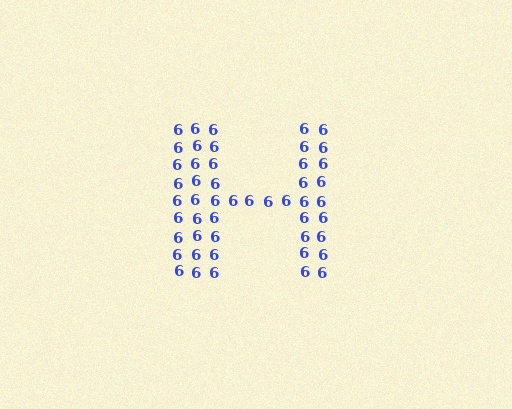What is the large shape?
The large shape is the letter H.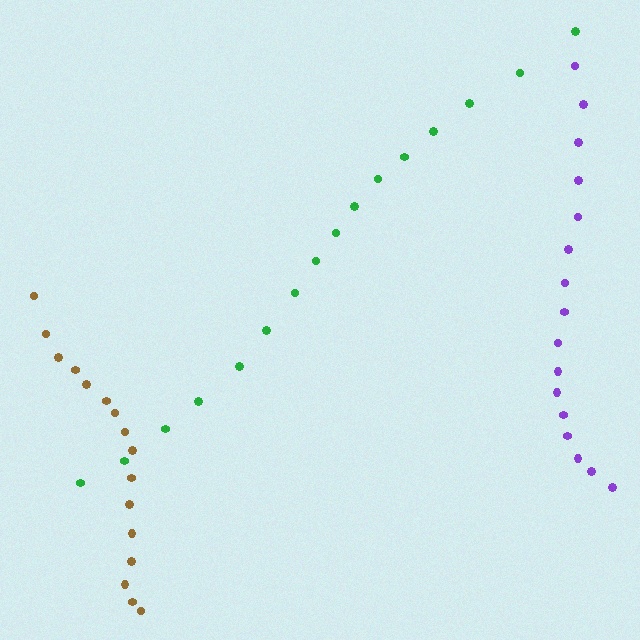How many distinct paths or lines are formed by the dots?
There are 3 distinct paths.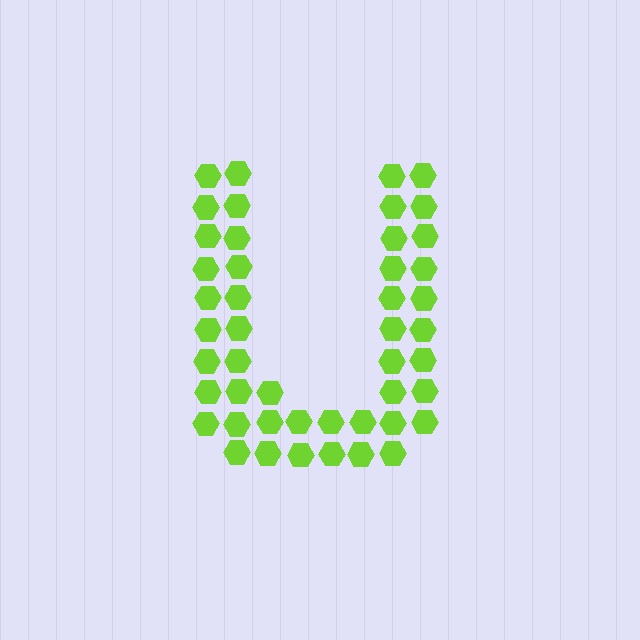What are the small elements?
The small elements are hexagons.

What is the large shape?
The large shape is the letter U.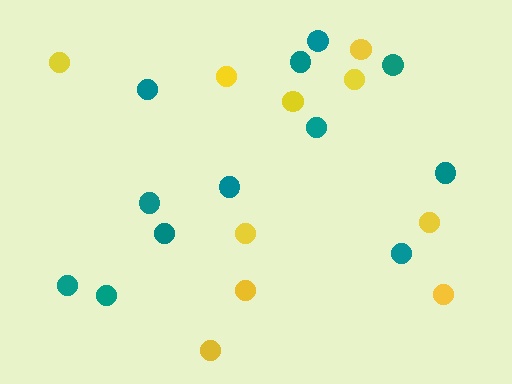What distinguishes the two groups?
There are 2 groups: one group of yellow circles (10) and one group of teal circles (12).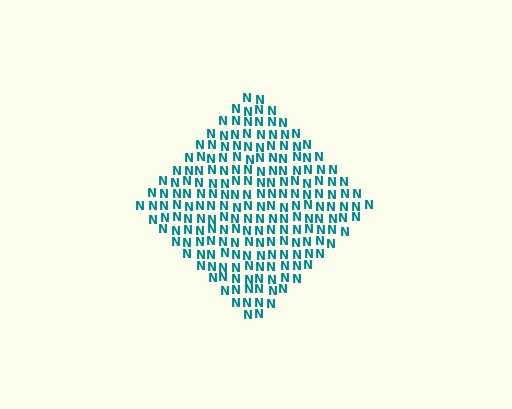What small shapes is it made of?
It is made of small letter N's.